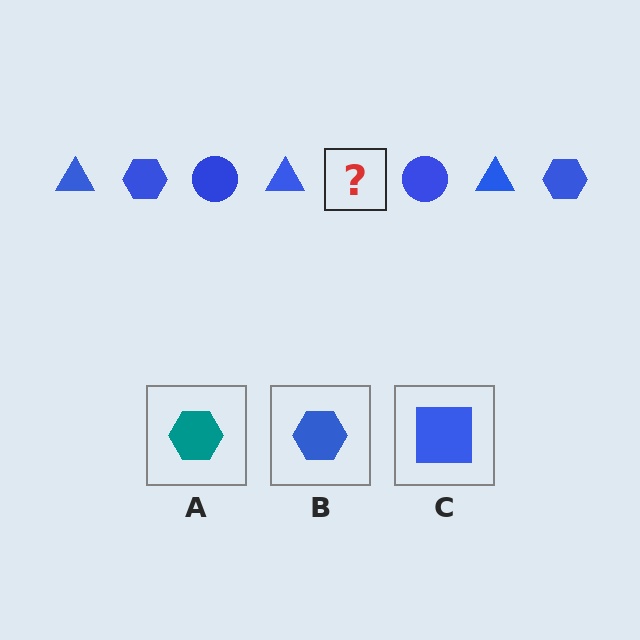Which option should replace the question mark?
Option B.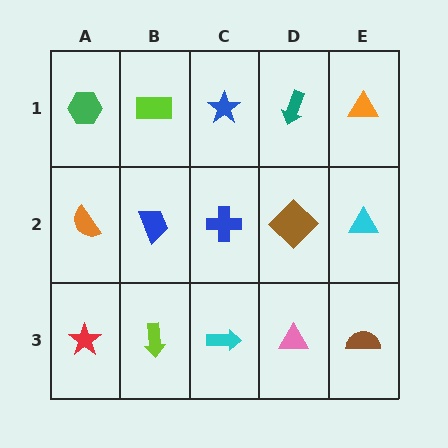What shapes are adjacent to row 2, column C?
A blue star (row 1, column C), a cyan arrow (row 3, column C), a blue trapezoid (row 2, column B), a brown diamond (row 2, column D).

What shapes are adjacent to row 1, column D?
A brown diamond (row 2, column D), a blue star (row 1, column C), an orange triangle (row 1, column E).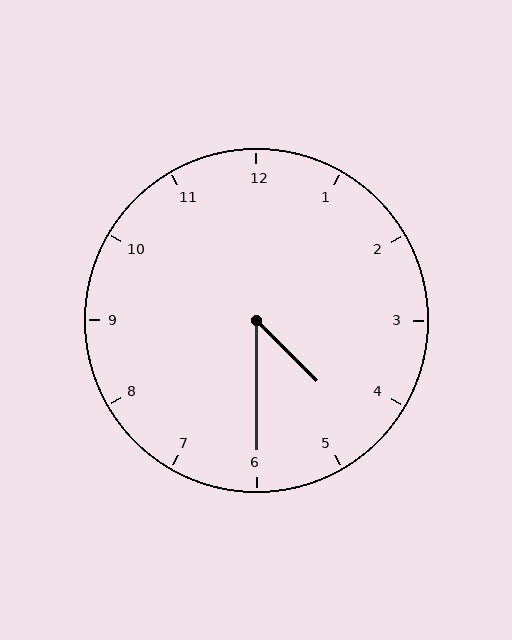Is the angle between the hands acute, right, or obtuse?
It is acute.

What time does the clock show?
4:30.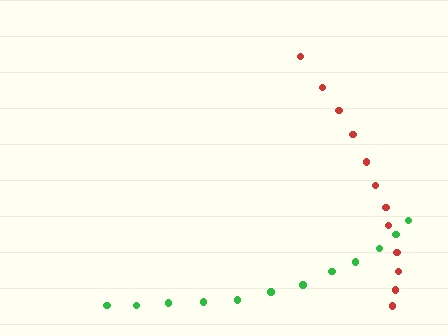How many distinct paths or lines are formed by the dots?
There are 2 distinct paths.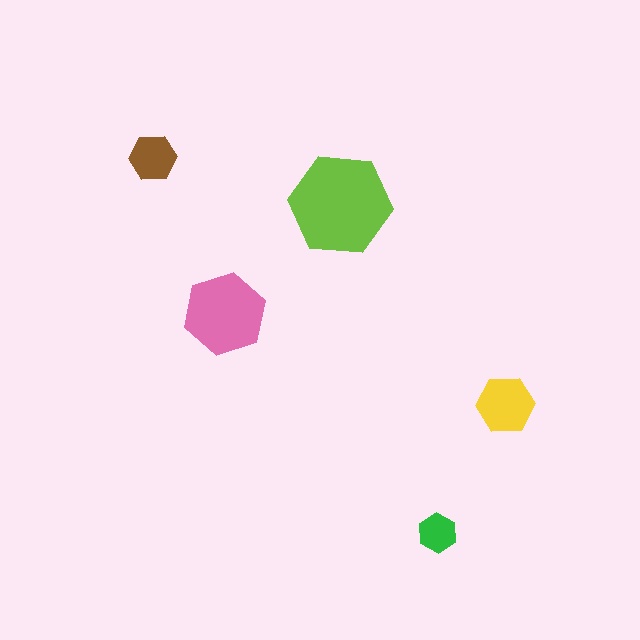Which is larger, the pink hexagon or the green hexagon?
The pink one.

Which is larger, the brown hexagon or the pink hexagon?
The pink one.